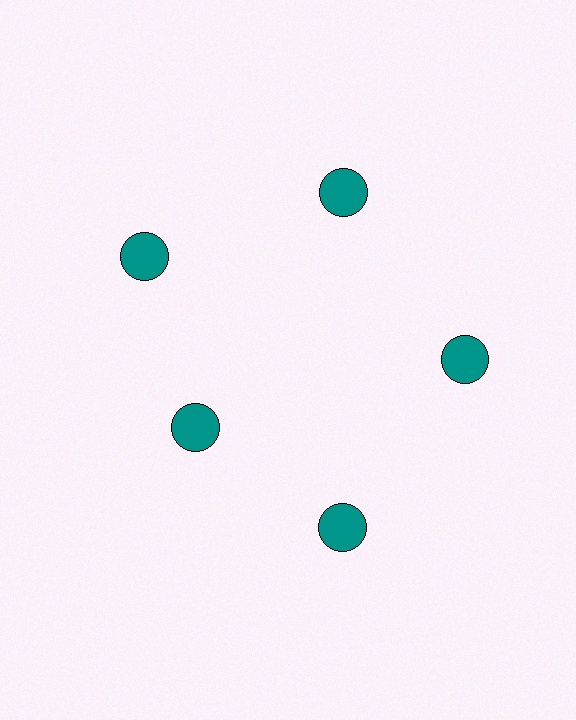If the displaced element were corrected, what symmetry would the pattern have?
It would have 5-fold rotational symmetry — the pattern would map onto itself every 72 degrees.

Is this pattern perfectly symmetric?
No. The 5 teal circles are arranged in a ring, but one element near the 8 o'clock position is pulled inward toward the center, breaking the 5-fold rotational symmetry.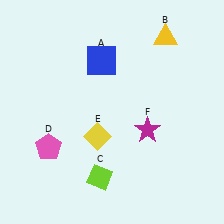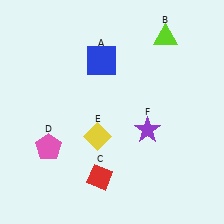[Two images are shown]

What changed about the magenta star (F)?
In Image 1, F is magenta. In Image 2, it changed to purple.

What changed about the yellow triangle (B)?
In Image 1, B is yellow. In Image 2, it changed to lime.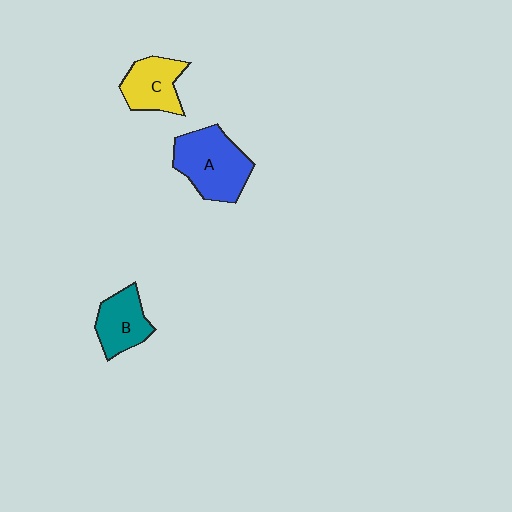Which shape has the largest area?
Shape A (blue).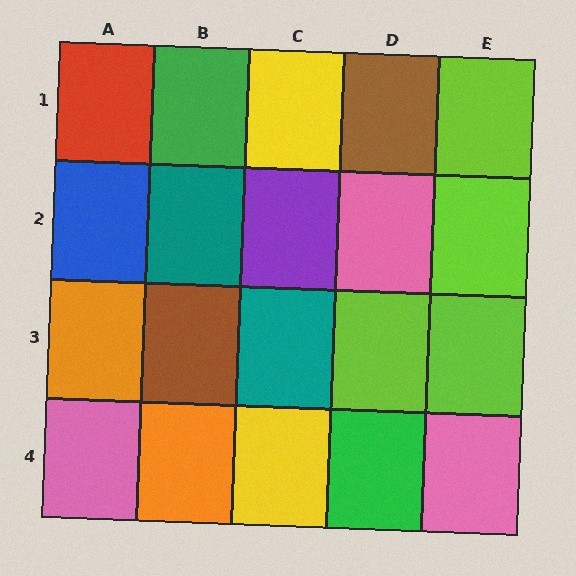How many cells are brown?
2 cells are brown.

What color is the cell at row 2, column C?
Purple.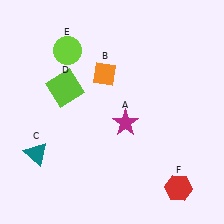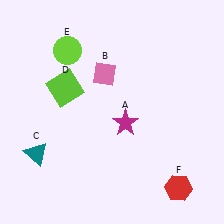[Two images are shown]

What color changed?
The diamond (B) changed from orange in Image 1 to pink in Image 2.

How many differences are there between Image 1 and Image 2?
There is 1 difference between the two images.